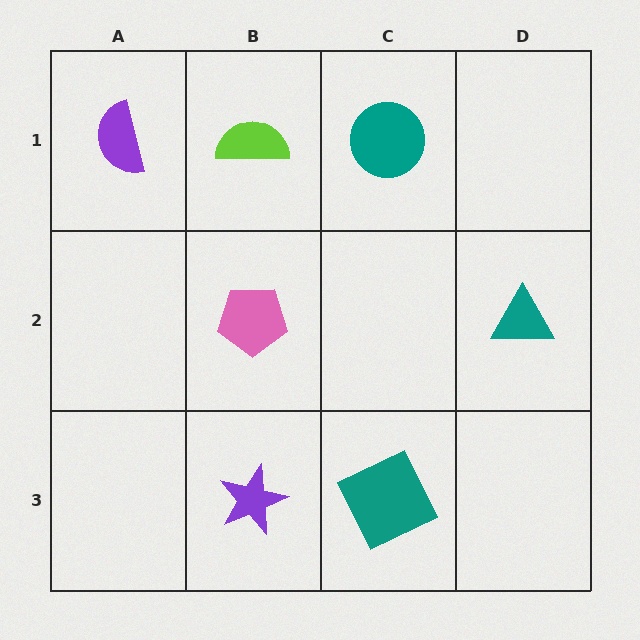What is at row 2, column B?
A pink pentagon.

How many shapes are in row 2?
2 shapes.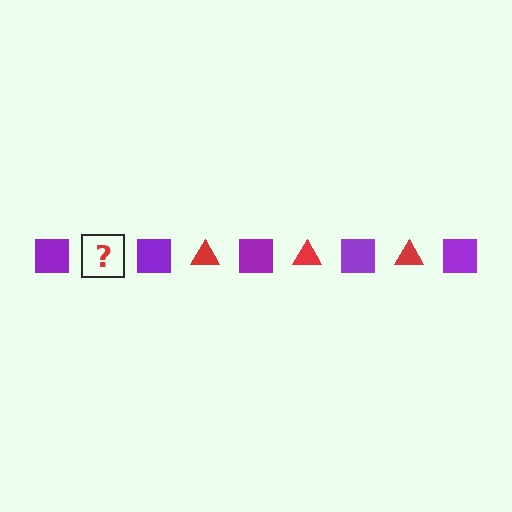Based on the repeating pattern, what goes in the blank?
The blank should be a red triangle.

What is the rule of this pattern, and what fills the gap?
The rule is that the pattern alternates between purple square and red triangle. The gap should be filled with a red triangle.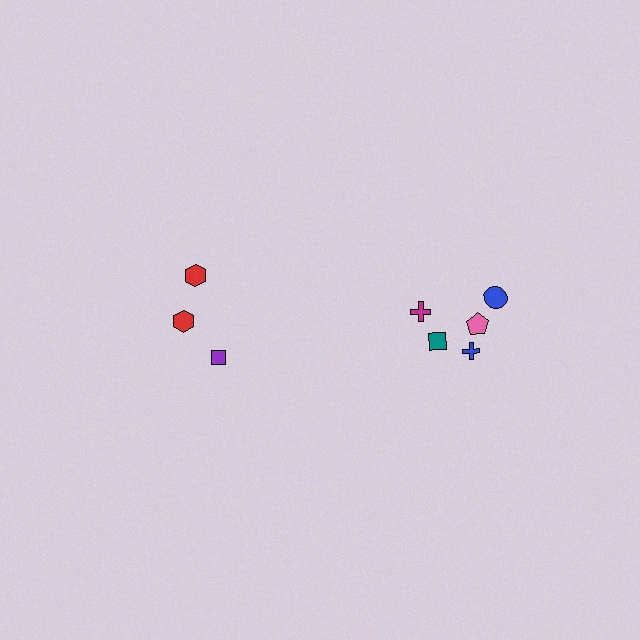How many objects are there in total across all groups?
There are 8 objects.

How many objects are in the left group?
There are 3 objects.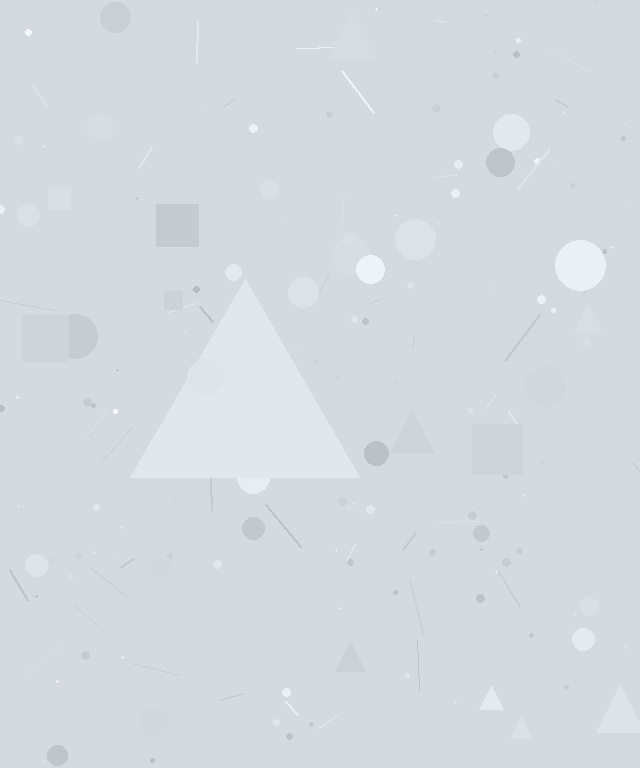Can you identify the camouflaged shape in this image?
The camouflaged shape is a triangle.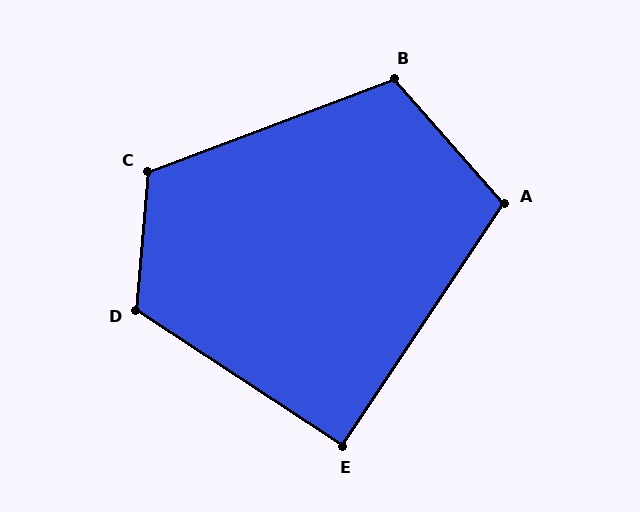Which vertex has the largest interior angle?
D, at approximately 118 degrees.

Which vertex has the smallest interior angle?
E, at approximately 90 degrees.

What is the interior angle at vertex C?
Approximately 115 degrees (obtuse).